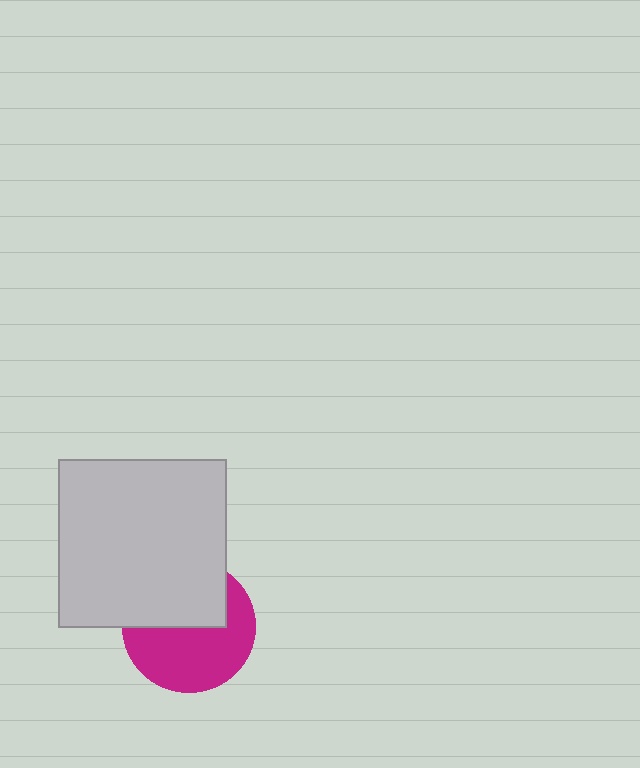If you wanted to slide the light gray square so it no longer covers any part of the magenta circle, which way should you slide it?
Slide it up — that is the most direct way to separate the two shapes.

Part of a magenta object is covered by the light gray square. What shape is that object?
It is a circle.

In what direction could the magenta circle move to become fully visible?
The magenta circle could move down. That would shift it out from behind the light gray square entirely.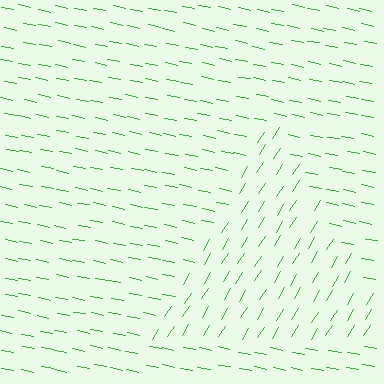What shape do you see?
I see a triangle.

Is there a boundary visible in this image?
Yes, there is a texture boundary formed by a change in line orientation.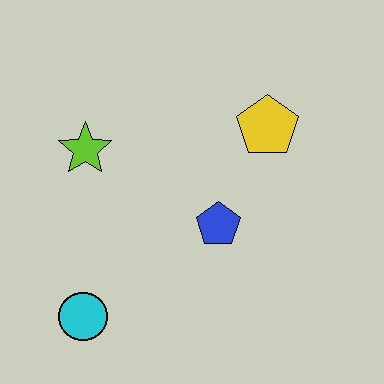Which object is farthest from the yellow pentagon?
The cyan circle is farthest from the yellow pentagon.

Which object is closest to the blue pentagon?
The yellow pentagon is closest to the blue pentagon.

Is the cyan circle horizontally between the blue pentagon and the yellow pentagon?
No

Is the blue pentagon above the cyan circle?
Yes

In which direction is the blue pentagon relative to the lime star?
The blue pentagon is to the right of the lime star.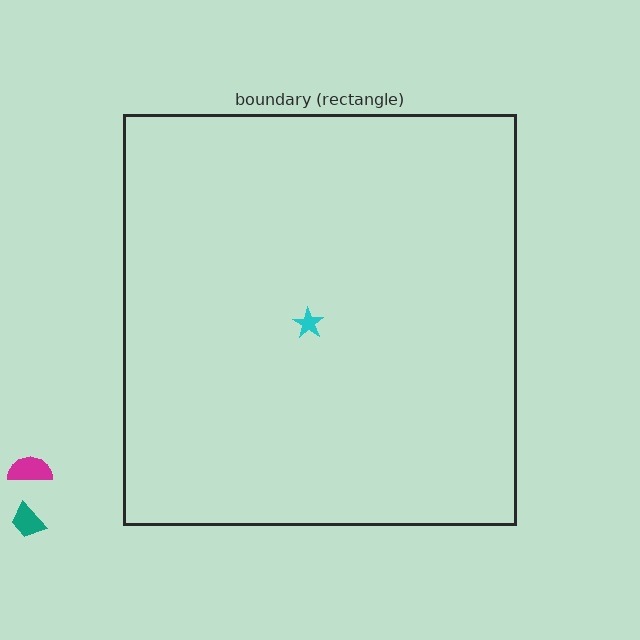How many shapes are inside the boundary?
1 inside, 2 outside.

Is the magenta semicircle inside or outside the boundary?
Outside.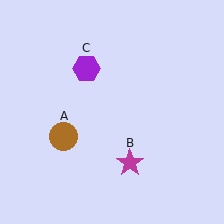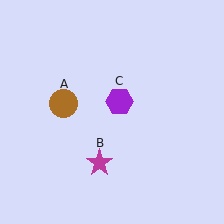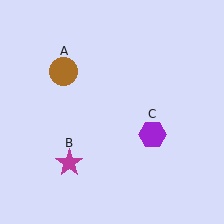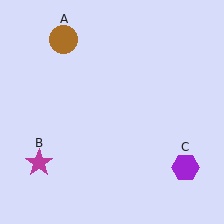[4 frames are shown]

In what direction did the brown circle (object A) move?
The brown circle (object A) moved up.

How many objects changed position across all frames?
3 objects changed position: brown circle (object A), magenta star (object B), purple hexagon (object C).